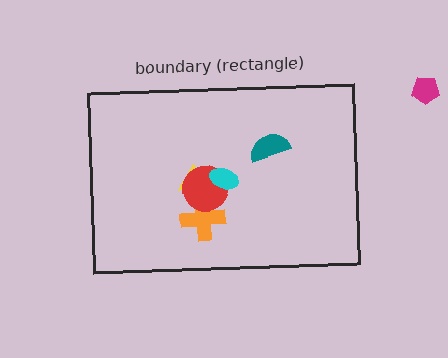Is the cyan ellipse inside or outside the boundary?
Inside.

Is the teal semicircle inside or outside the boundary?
Inside.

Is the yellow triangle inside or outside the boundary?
Inside.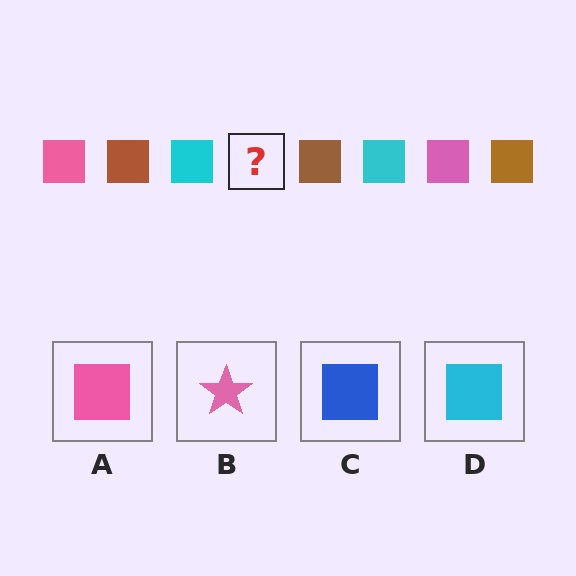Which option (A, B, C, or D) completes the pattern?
A.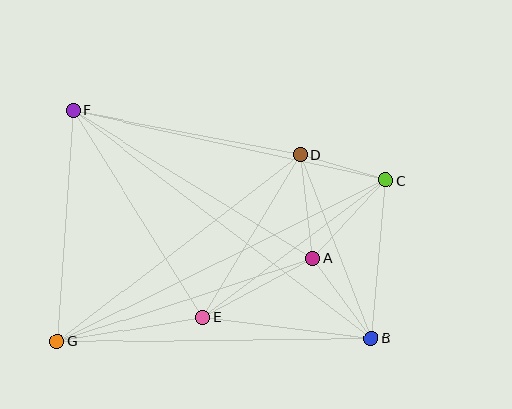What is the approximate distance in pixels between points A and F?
The distance between A and F is approximately 281 pixels.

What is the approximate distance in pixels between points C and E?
The distance between C and E is approximately 229 pixels.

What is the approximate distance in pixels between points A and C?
The distance between A and C is approximately 107 pixels.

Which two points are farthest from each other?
Points B and F are farthest from each other.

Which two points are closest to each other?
Points C and D are closest to each other.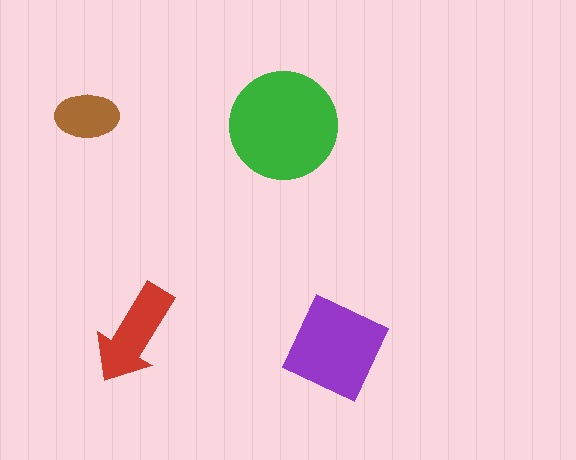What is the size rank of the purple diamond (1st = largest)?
2nd.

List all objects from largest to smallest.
The green circle, the purple diamond, the red arrow, the brown ellipse.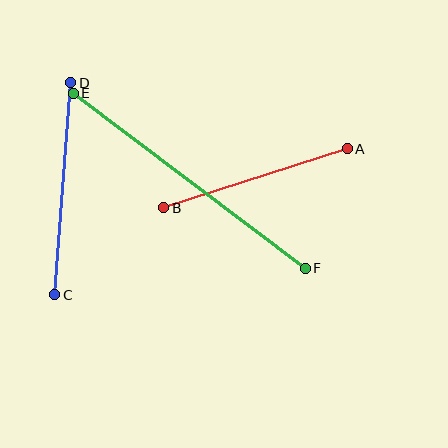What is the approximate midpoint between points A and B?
The midpoint is at approximately (255, 178) pixels.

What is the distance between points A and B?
The distance is approximately 193 pixels.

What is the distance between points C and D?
The distance is approximately 213 pixels.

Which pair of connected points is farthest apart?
Points E and F are farthest apart.